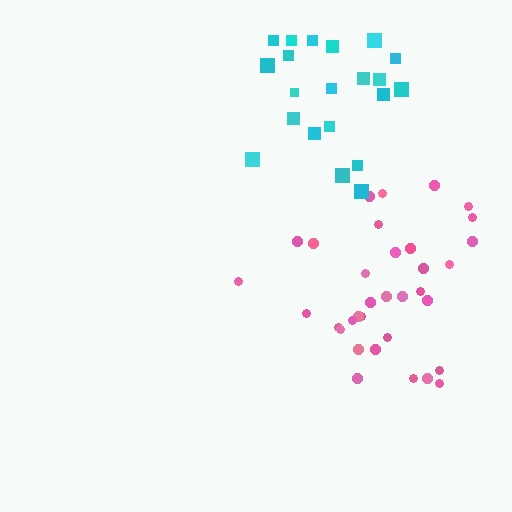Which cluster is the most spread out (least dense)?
Pink.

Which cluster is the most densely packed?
Cyan.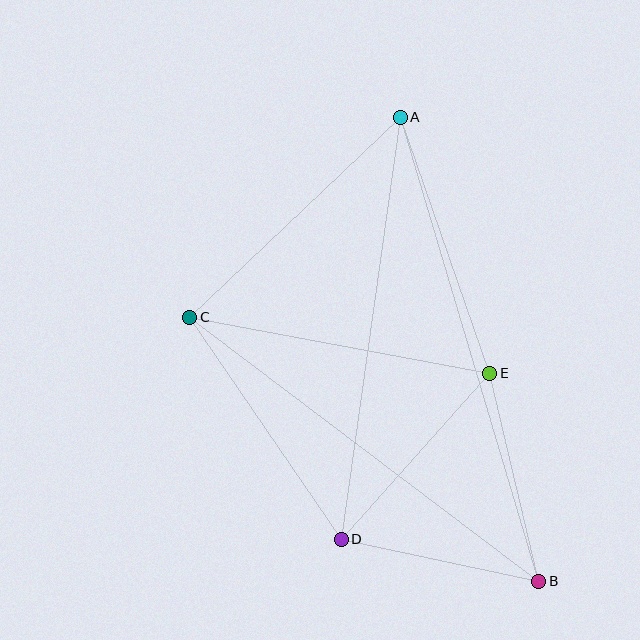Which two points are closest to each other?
Points B and D are closest to each other.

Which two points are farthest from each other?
Points A and B are farthest from each other.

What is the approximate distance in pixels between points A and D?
The distance between A and D is approximately 426 pixels.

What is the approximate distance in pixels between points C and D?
The distance between C and D is approximately 269 pixels.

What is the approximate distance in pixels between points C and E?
The distance between C and E is approximately 305 pixels.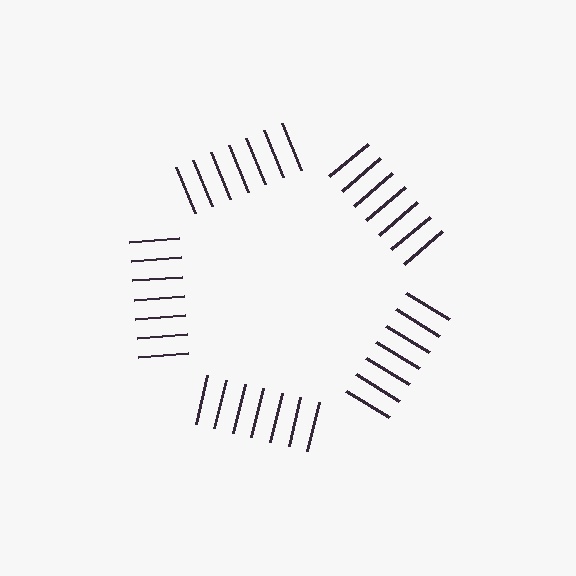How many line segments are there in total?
35 — 7 along each of the 5 edges.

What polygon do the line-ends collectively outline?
An illusory pentagon — the line segments terminate on its edges but no continuous stroke is drawn.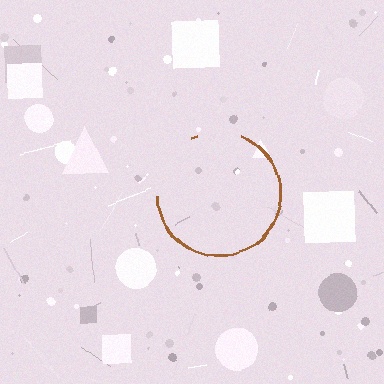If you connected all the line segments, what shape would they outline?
They would outline a circle.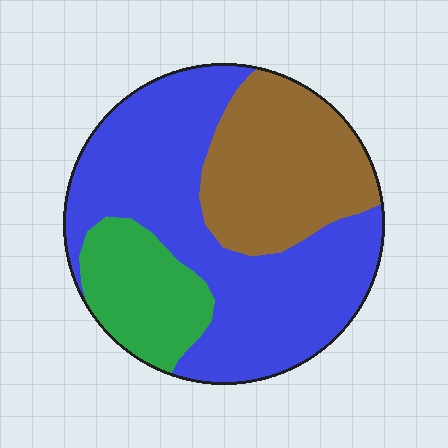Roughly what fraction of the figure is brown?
Brown takes up about one quarter (1/4) of the figure.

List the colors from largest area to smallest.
From largest to smallest: blue, brown, green.